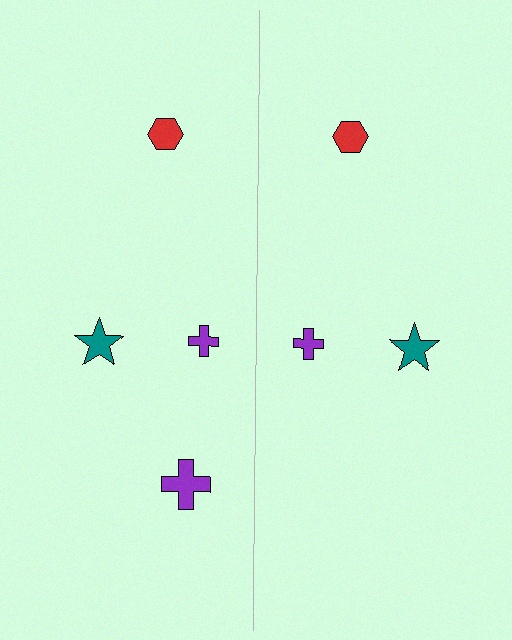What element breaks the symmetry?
A purple cross is missing from the right side.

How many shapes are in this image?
There are 7 shapes in this image.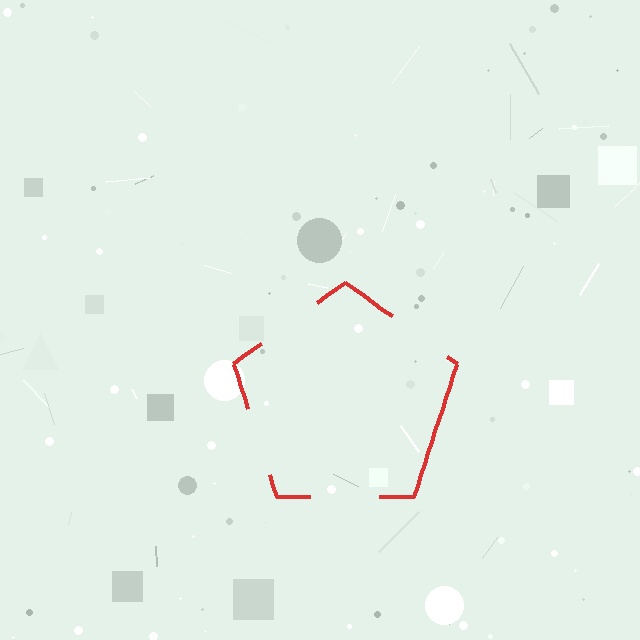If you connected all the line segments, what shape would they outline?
They would outline a pentagon.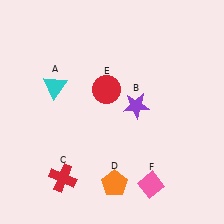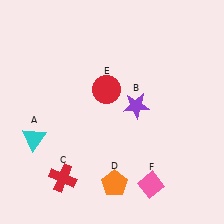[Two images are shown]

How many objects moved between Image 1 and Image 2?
1 object moved between the two images.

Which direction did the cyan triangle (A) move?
The cyan triangle (A) moved down.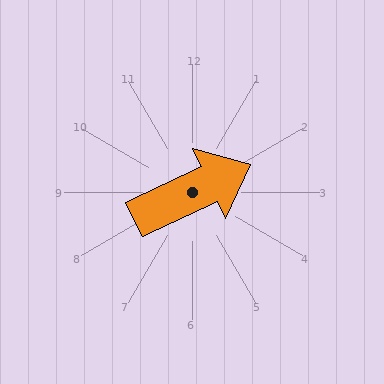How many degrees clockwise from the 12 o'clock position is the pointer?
Approximately 65 degrees.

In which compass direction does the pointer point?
Northeast.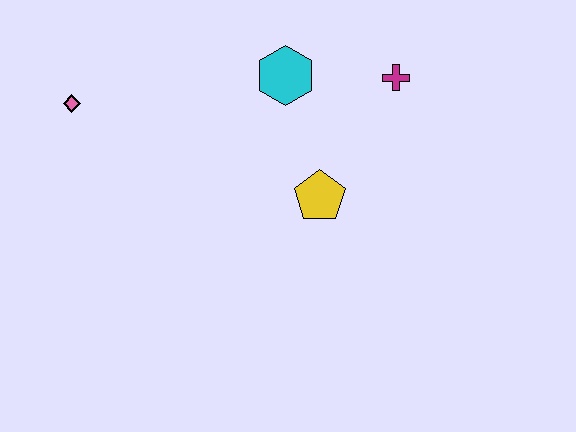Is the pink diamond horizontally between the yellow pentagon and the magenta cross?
No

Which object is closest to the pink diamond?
The cyan hexagon is closest to the pink diamond.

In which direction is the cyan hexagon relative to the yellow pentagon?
The cyan hexagon is above the yellow pentagon.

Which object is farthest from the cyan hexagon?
The pink diamond is farthest from the cyan hexagon.